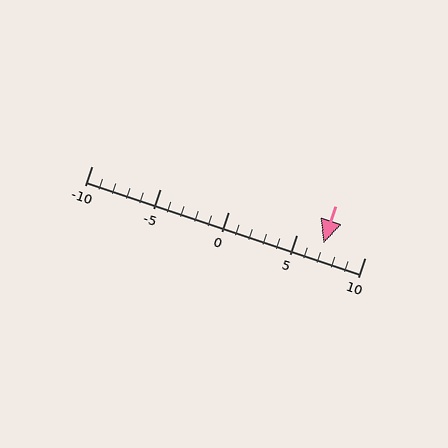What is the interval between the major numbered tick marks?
The major tick marks are spaced 5 units apart.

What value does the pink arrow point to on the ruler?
The pink arrow points to approximately 7.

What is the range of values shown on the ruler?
The ruler shows values from -10 to 10.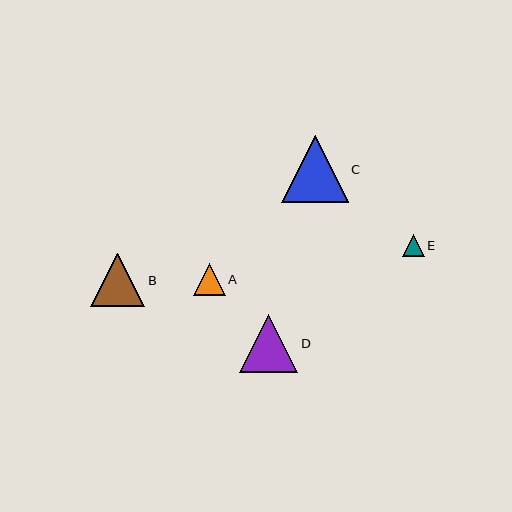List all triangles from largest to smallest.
From largest to smallest: C, D, B, A, E.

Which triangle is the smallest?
Triangle E is the smallest with a size of approximately 22 pixels.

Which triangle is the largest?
Triangle C is the largest with a size of approximately 67 pixels.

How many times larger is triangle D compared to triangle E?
Triangle D is approximately 2.7 times the size of triangle E.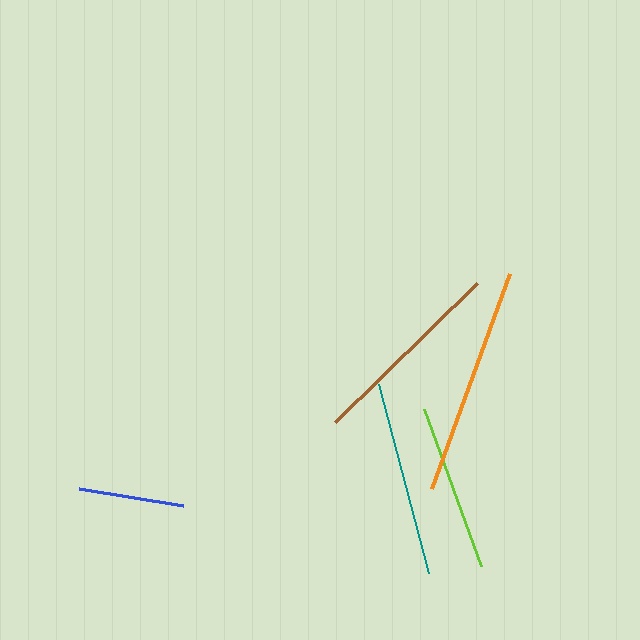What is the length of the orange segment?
The orange segment is approximately 229 pixels long.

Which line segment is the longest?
The orange line is the longest at approximately 229 pixels.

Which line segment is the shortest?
The blue line is the shortest at approximately 105 pixels.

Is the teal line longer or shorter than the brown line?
The brown line is longer than the teal line.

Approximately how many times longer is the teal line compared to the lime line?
The teal line is approximately 1.2 times the length of the lime line.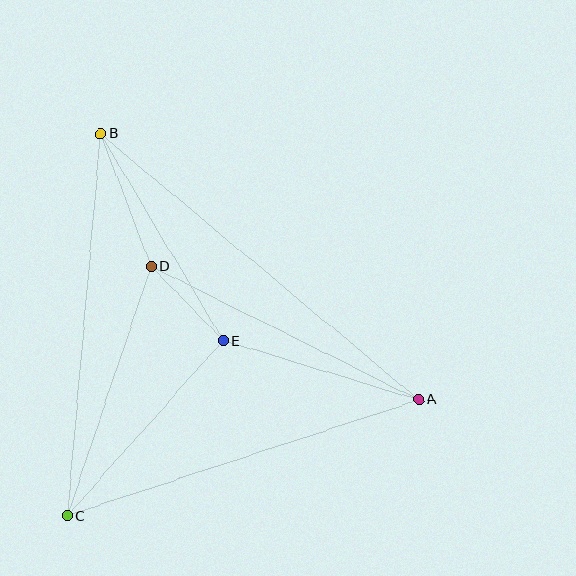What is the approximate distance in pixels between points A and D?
The distance between A and D is approximately 299 pixels.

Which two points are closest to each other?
Points D and E are closest to each other.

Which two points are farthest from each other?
Points A and B are farthest from each other.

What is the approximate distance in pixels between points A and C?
The distance between A and C is approximately 370 pixels.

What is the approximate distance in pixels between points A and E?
The distance between A and E is approximately 205 pixels.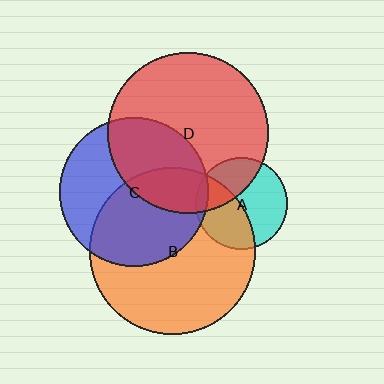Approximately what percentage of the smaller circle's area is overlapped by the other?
Approximately 5%.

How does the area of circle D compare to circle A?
Approximately 3.0 times.